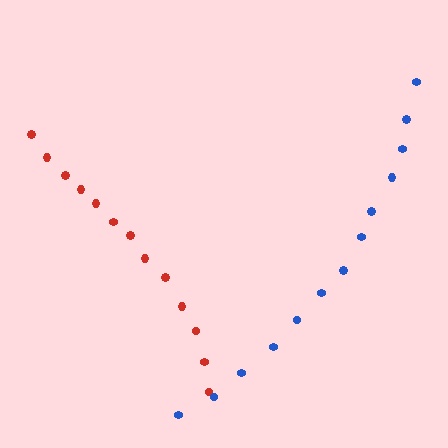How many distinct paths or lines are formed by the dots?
There are 2 distinct paths.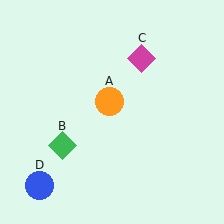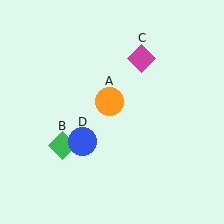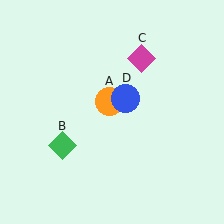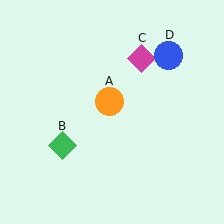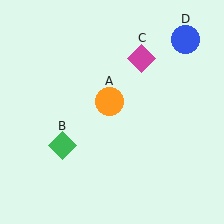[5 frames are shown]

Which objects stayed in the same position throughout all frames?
Orange circle (object A) and green diamond (object B) and magenta diamond (object C) remained stationary.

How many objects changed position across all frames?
1 object changed position: blue circle (object D).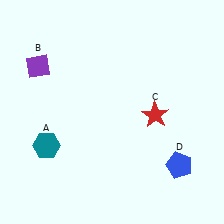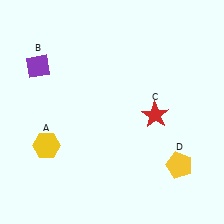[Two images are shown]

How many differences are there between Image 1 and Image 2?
There are 2 differences between the two images.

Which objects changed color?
A changed from teal to yellow. D changed from blue to yellow.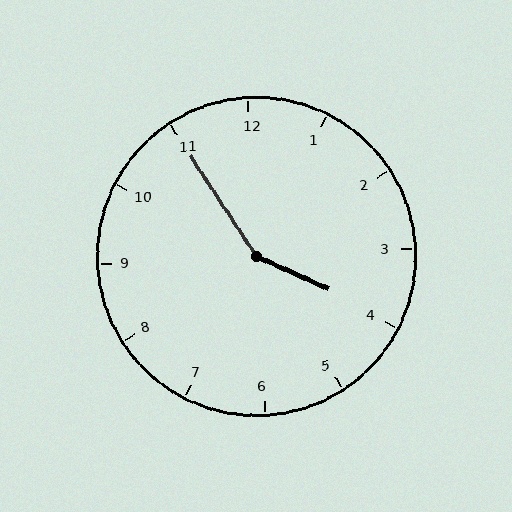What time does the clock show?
3:55.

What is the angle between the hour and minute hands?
Approximately 148 degrees.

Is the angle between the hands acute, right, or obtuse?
It is obtuse.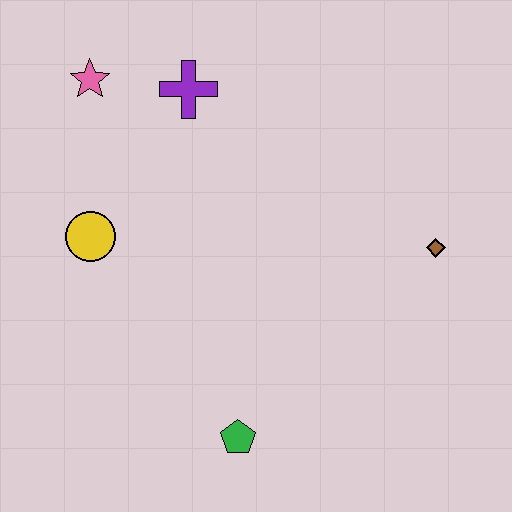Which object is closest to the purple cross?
The pink star is closest to the purple cross.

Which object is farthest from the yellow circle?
The brown diamond is farthest from the yellow circle.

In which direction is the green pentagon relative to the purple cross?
The green pentagon is below the purple cross.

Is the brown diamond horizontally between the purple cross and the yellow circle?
No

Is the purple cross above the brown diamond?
Yes